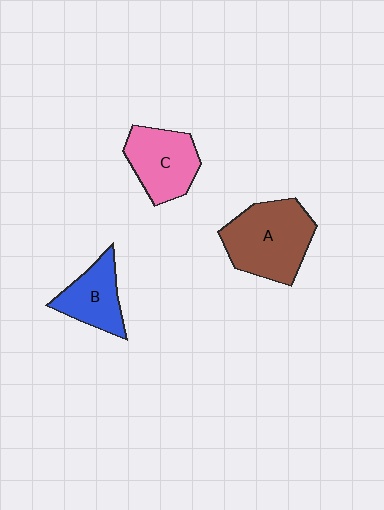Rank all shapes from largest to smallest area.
From largest to smallest: A (brown), C (pink), B (blue).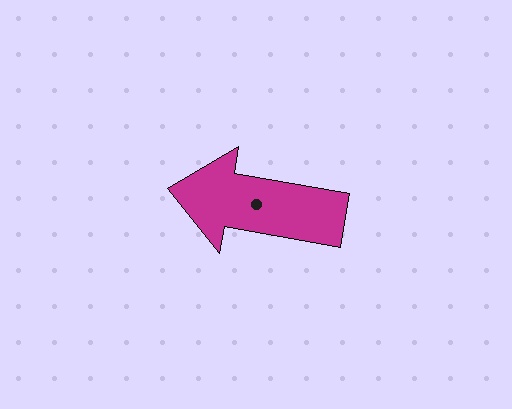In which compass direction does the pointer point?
West.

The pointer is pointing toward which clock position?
Roughly 9 o'clock.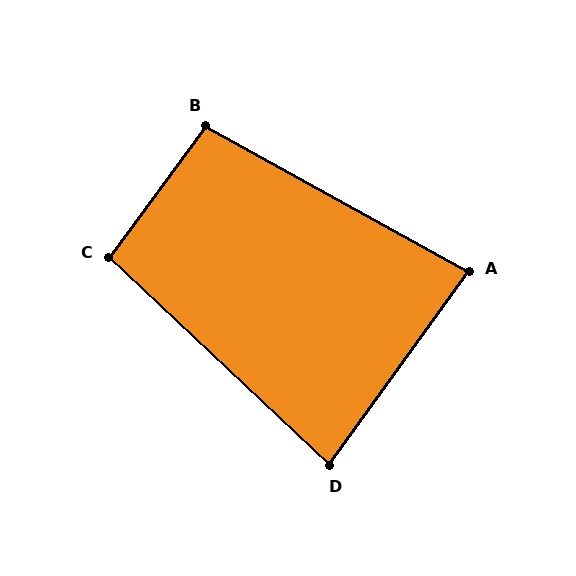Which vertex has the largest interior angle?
B, at approximately 98 degrees.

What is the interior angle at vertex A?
Approximately 83 degrees (acute).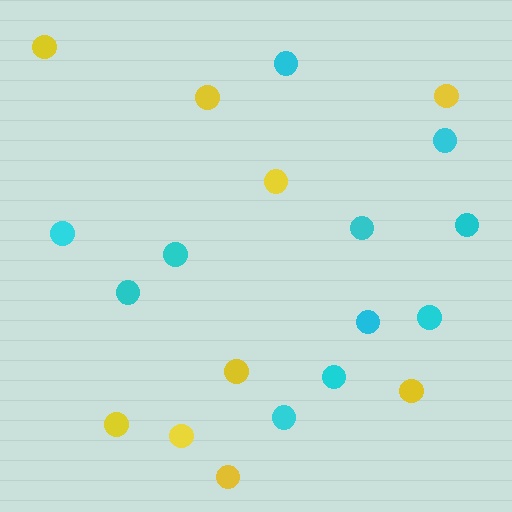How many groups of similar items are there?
There are 2 groups: one group of yellow circles (9) and one group of cyan circles (11).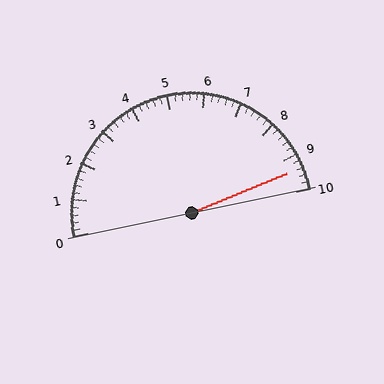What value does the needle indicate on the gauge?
The needle indicates approximately 9.4.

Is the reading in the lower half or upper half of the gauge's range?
The reading is in the upper half of the range (0 to 10).